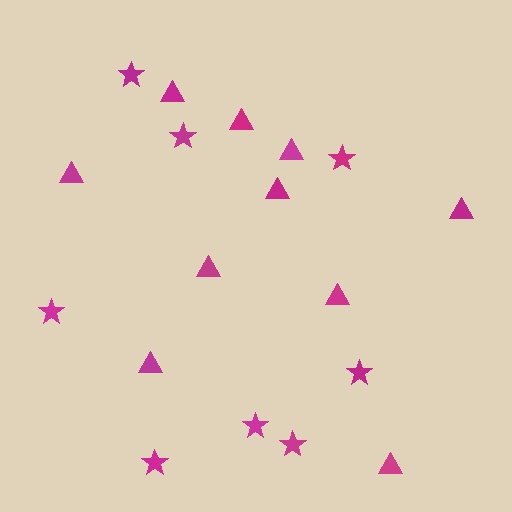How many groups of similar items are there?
There are 2 groups: one group of triangles (10) and one group of stars (8).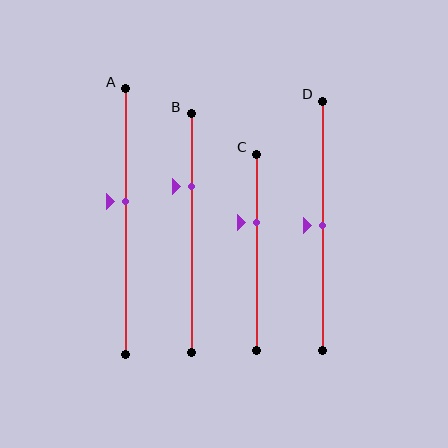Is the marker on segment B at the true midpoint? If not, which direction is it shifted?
No, the marker on segment B is shifted upward by about 20% of the segment length.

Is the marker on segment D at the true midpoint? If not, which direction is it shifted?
Yes, the marker on segment D is at the true midpoint.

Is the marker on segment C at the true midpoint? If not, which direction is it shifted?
No, the marker on segment C is shifted upward by about 15% of the segment length.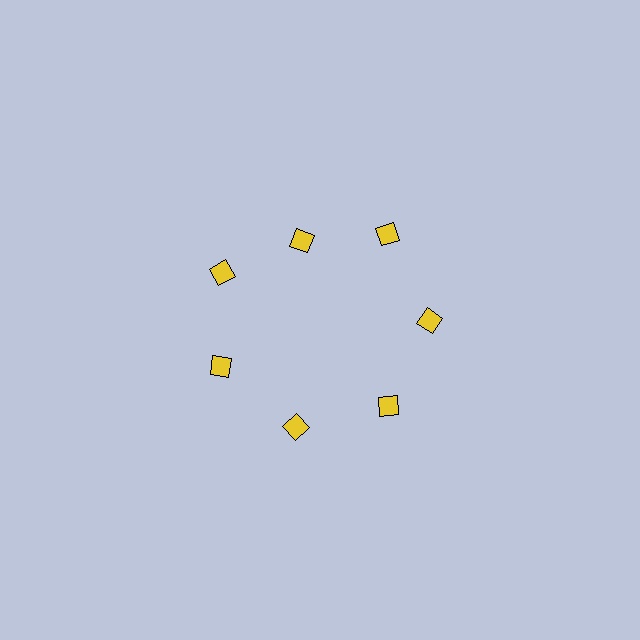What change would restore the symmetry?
The symmetry would be restored by moving it outward, back onto the ring so that all 7 squares sit at equal angles and equal distance from the center.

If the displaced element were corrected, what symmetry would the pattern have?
It would have 7-fold rotational symmetry — the pattern would map onto itself every 51 degrees.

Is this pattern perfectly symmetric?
No. The 7 yellow squares are arranged in a ring, but one element near the 12 o'clock position is pulled inward toward the center, breaking the 7-fold rotational symmetry.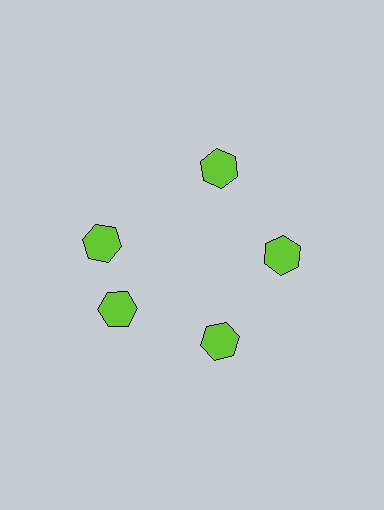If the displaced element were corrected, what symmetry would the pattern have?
It would have 5-fold rotational symmetry — the pattern would map onto itself every 72 degrees.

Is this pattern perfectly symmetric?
No. The 5 lime hexagons are arranged in a ring, but one element near the 10 o'clock position is rotated out of alignment along the ring, breaking the 5-fold rotational symmetry.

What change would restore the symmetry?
The symmetry would be restored by rotating it back into even spacing with its neighbors so that all 5 hexagons sit at equal angles and equal distance from the center.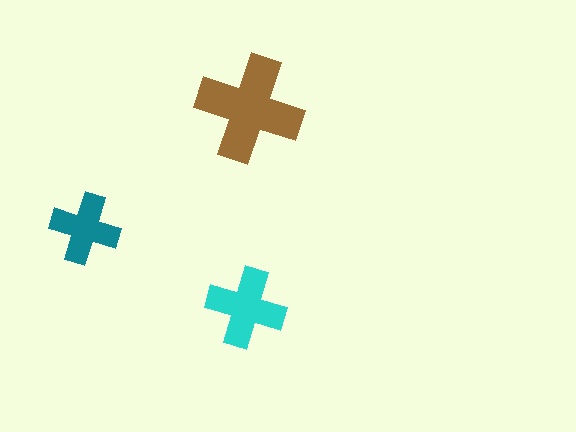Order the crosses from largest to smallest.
the brown one, the cyan one, the teal one.